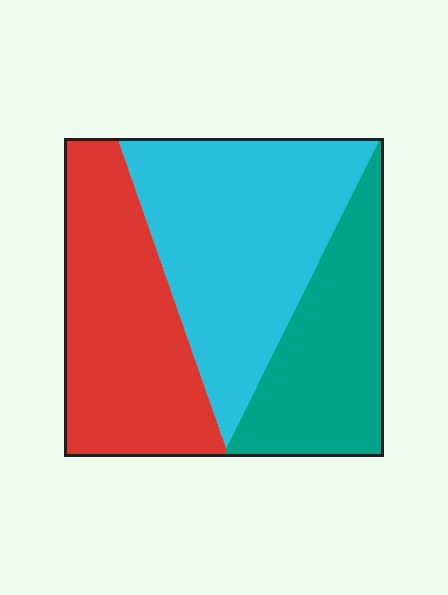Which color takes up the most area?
Cyan, at roughly 40%.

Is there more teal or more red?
Red.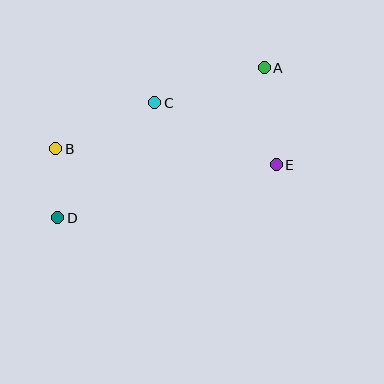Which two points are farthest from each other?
Points A and D are farthest from each other.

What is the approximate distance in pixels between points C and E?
The distance between C and E is approximately 136 pixels.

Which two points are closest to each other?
Points B and D are closest to each other.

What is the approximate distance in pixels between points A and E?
The distance between A and E is approximately 98 pixels.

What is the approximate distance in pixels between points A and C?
The distance between A and C is approximately 115 pixels.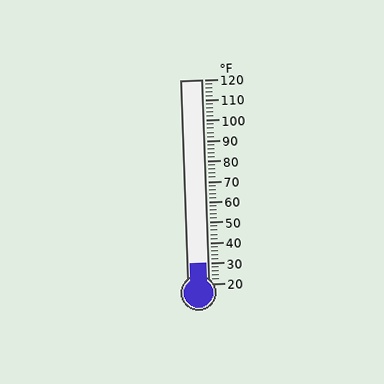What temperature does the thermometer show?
The thermometer shows approximately 30°F.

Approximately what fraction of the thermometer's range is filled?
The thermometer is filled to approximately 10% of its range.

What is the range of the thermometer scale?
The thermometer scale ranges from 20°F to 120°F.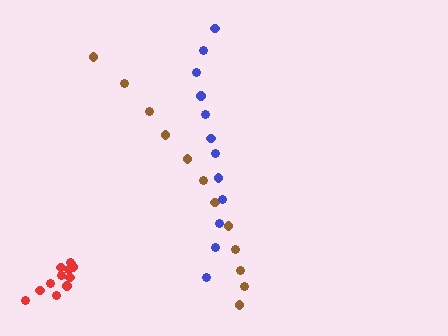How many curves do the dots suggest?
There are 3 distinct paths.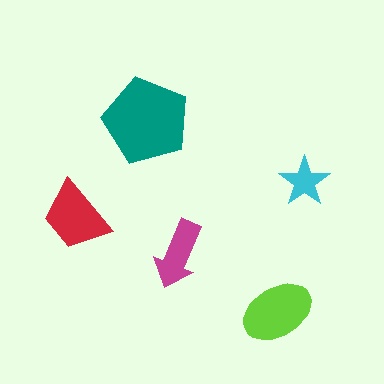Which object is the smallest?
The cyan star.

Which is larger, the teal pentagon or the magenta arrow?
The teal pentagon.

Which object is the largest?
The teal pentagon.